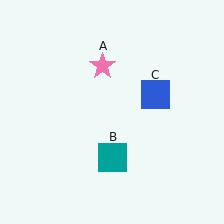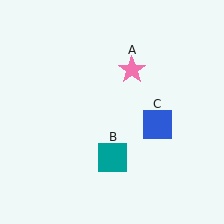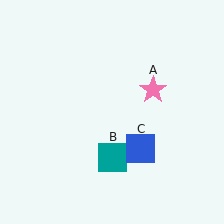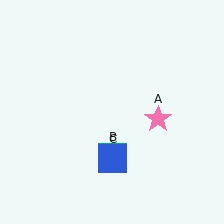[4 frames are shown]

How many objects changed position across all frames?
2 objects changed position: pink star (object A), blue square (object C).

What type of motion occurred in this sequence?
The pink star (object A), blue square (object C) rotated clockwise around the center of the scene.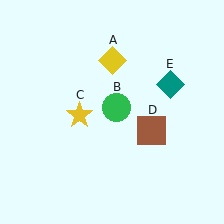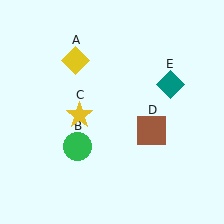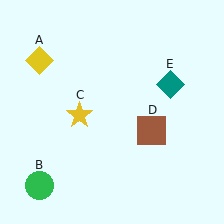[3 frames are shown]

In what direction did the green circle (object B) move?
The green circle (object B) moved down and to the left.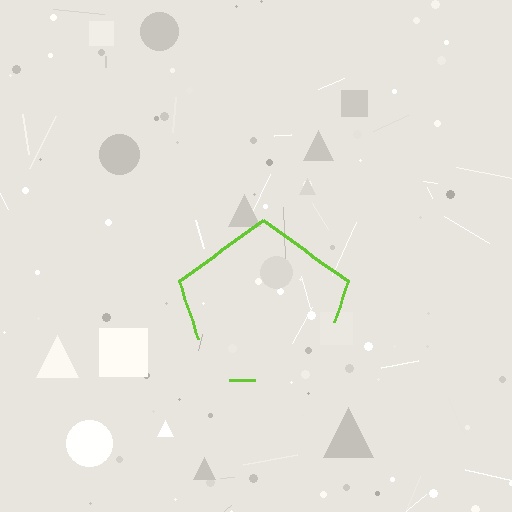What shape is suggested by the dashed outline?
The dashed outline suggests a pentagon.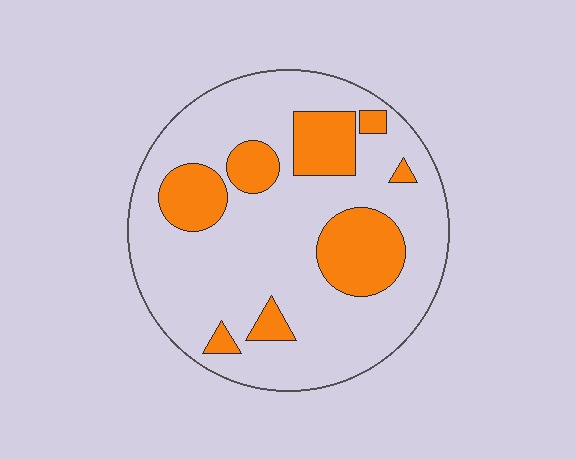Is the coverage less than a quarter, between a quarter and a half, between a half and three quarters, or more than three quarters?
Less than a quarter.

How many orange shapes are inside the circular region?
8.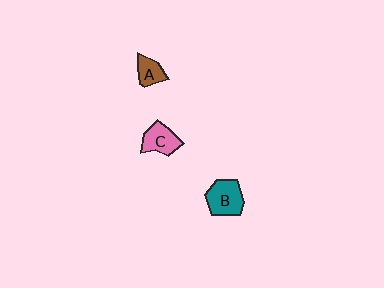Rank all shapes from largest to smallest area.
From largest to smallest: B (teal), C (pink), A (brown).